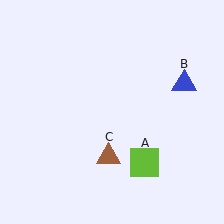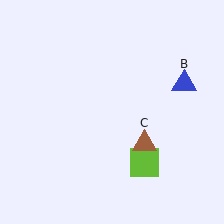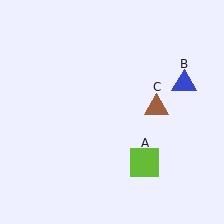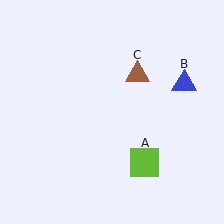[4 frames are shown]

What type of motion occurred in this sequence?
The brown triangle (object C) rotated counterclockwise around the center of the scene.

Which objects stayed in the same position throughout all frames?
Lime square (object A) and blue triangle (object B) remained stationary.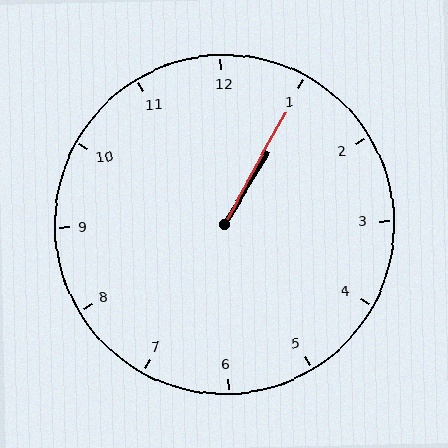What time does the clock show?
1:05.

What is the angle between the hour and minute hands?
Approximately 2 degrees.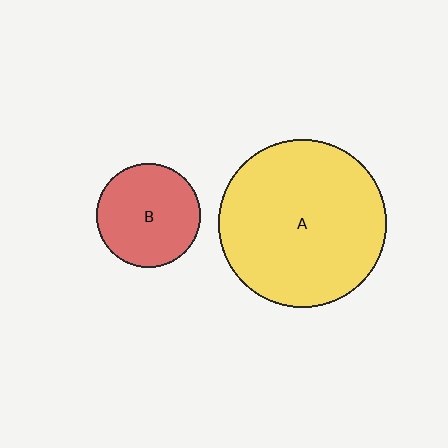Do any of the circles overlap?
No, none of the circles overlap.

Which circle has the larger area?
Circle A (yellow).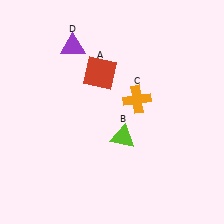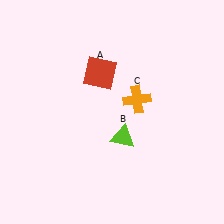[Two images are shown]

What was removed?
The purple triangle (D) was removed in Image 2.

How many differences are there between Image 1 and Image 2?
There is 1 difference between the two images.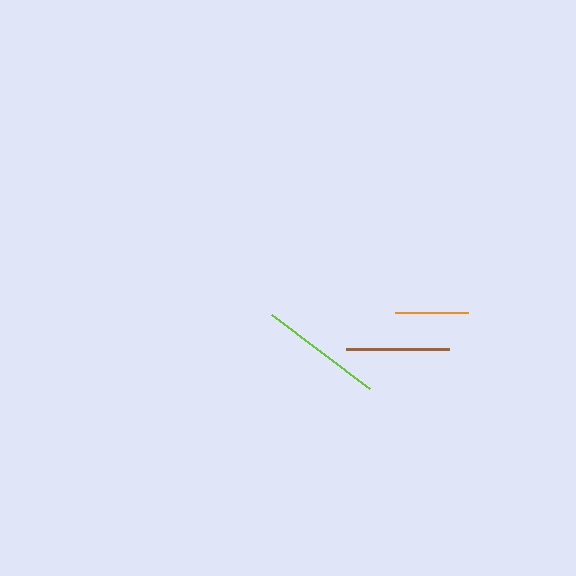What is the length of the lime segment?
The lime segment is approximately 123 pixels long.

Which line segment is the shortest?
The orange line is the shortest at approximately 73 pixels.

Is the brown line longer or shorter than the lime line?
The lime line is longer than the brown line.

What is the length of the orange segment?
The orange segment is approximately 73 pixels long.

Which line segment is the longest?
The lime line is the longest at approximately 123 pixels.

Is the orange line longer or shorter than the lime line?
The lime line is longer than the orange line.